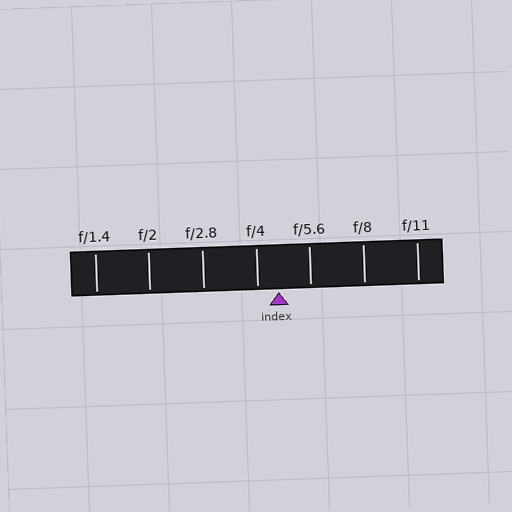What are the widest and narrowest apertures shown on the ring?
The widest aperture shown is f/1.4 and the narrowest is f/11.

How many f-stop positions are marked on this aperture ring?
There are 7 f-stop positions marked.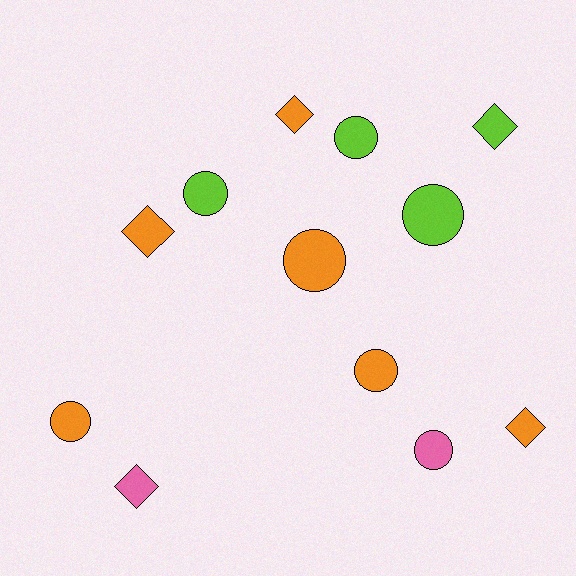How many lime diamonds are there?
There is 1 lime diamond.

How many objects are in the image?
There are 12 objects.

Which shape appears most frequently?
Circle, with 7 objects.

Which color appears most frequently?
Orange, with 6 objects.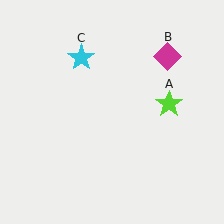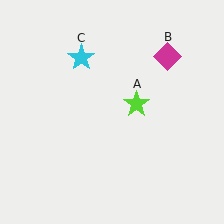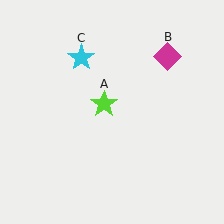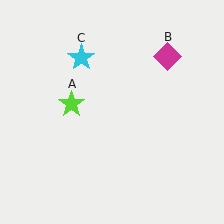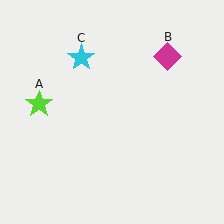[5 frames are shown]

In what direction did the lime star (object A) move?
The lime star (object A) moved left.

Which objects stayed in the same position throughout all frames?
Magenta diamond (object B) and cyan star (object C) remained stationary.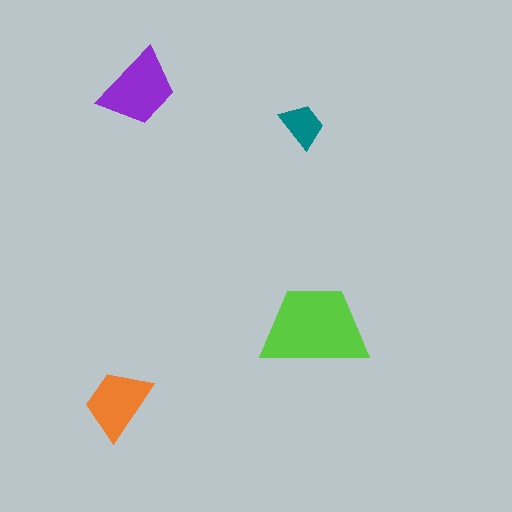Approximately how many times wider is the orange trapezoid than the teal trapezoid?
About 1.5 times wider.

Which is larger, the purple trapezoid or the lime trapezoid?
The lime one.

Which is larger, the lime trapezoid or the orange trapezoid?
The lime one.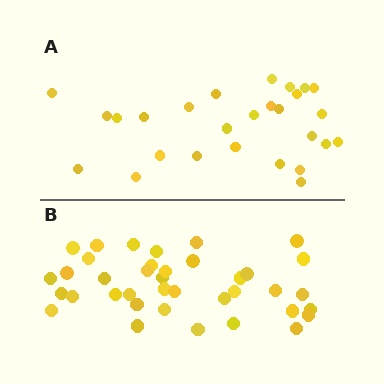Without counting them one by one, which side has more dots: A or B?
Region B (the bottom region) has more dots.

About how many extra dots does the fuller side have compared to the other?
Region B has roughly 12 or so more dots than region A.